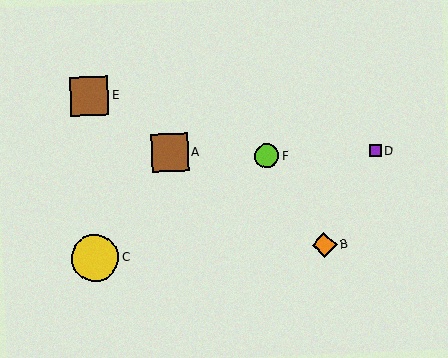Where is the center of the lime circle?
The center of the lime circle is at (267, 156).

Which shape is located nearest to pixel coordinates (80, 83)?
The brown square (labeled E) at (89, 96) is nearest to that location.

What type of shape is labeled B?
Shape B is an orange diamond.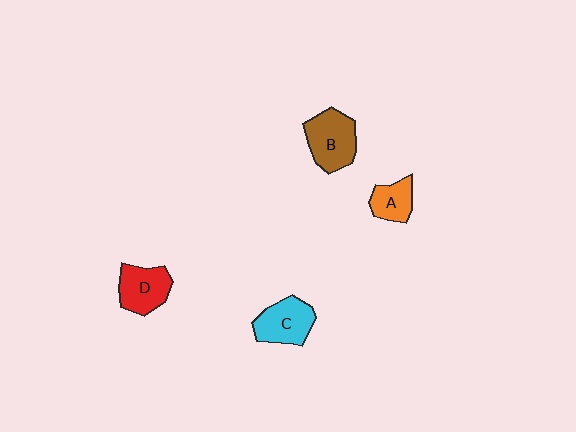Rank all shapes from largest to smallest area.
From largest to smallest: B (brown), C (cyan), D (red), A (orange).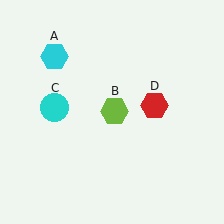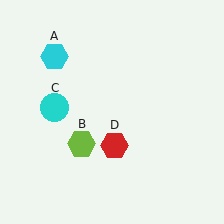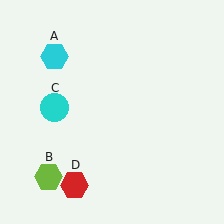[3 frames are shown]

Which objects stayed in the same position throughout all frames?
Cyan hexagon (object A) and cyan circle (object C) remained stationary.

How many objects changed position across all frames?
2 objects changed position: lime hexagon (object B), red hexagon (object D).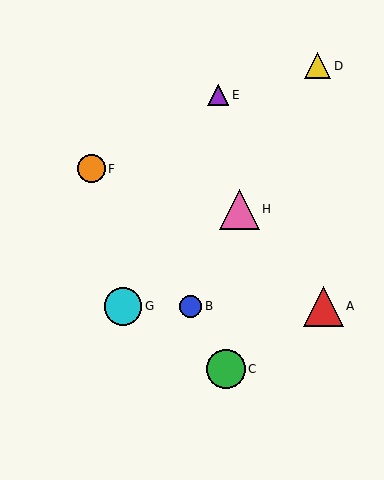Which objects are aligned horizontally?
Objects A, B, G are aligned horizontally.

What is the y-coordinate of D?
Object D is at y≈66.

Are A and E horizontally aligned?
No, A is at y≈306 and E is at y≈95.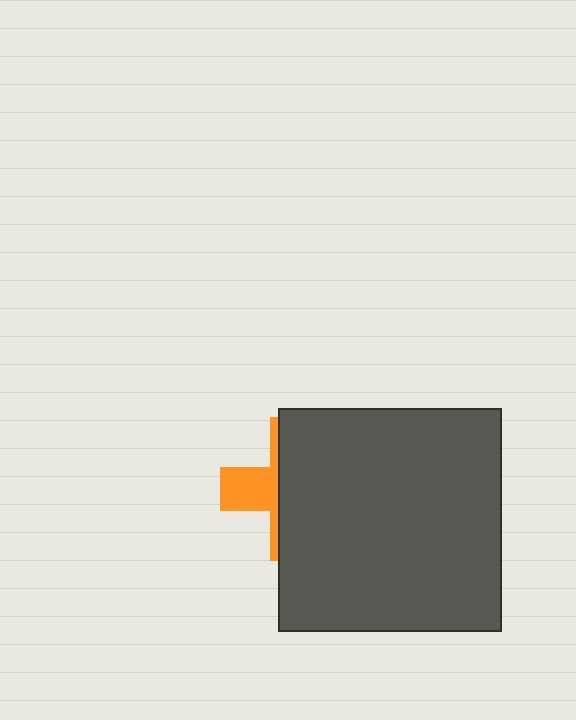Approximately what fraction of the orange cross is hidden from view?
Roughly 69% of the orange cross is hidden behind the dark gray square.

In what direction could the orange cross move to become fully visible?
The orange cross could move left. That would shift it out from behind the dark gray square entirely.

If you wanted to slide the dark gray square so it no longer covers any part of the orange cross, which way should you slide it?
Slide it right — that is the most direct way to separate the two shapes.